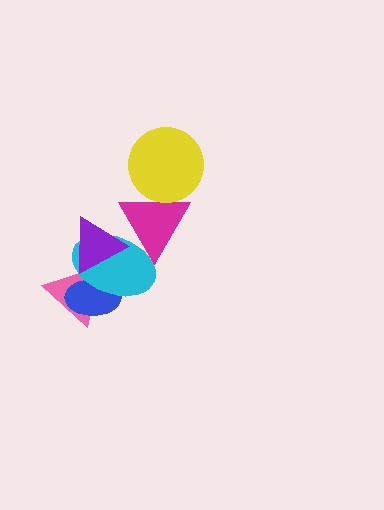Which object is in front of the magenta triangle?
The yellow circle is in front of the magenta triangle.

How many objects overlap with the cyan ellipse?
4 objects overlap with the cyan ellipse.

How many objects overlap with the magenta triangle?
3 objects overlap with the magenta triangle.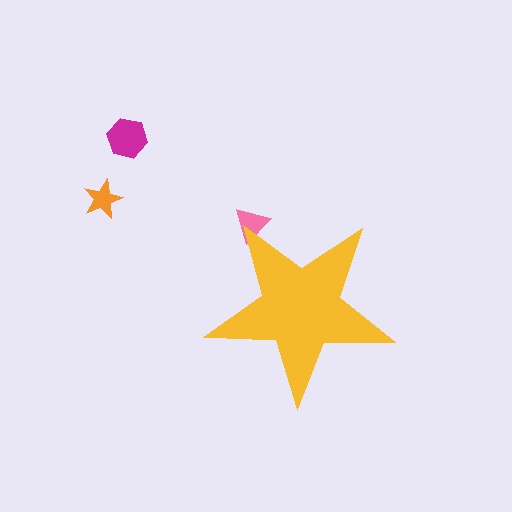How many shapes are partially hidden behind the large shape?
1 shape is partially hidden.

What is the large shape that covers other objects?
A yellow star.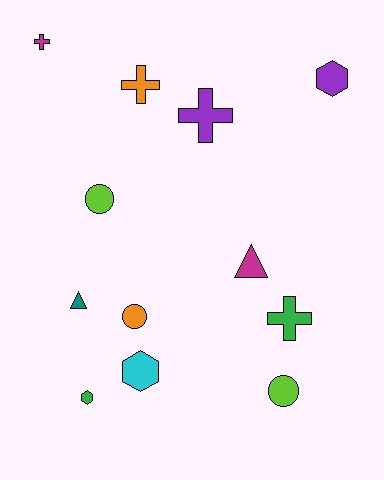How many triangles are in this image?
There are 2 triangles.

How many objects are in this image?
There are 12 objects.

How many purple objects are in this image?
There are 2 purple objects.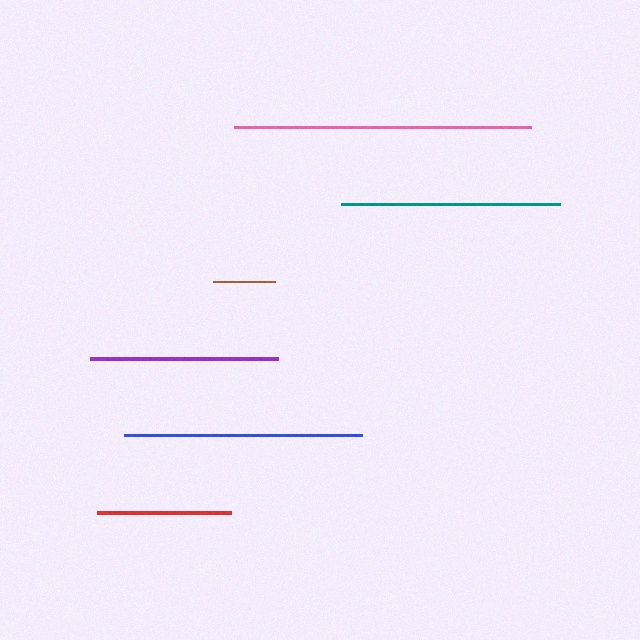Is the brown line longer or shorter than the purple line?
The purple line is longer than the brown line.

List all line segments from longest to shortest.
From longest to shortest: pink, blue, teal, purple, red, brown.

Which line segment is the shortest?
The brown line is the shortest at approximately 62 pixels.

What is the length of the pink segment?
The pink segment is approximately 297 pixels long.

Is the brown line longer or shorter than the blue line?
The blue line is longer than the brown line.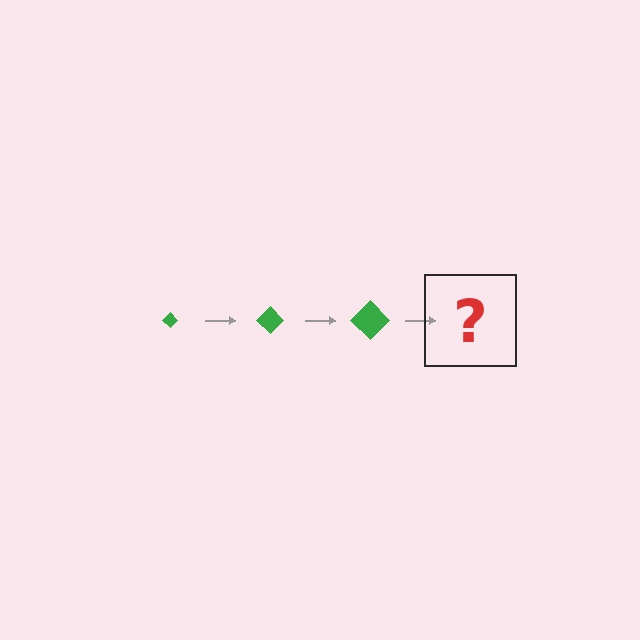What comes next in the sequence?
The next element should be a green diamond, larger than the previous one.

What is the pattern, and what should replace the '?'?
The pattern is that the diamond gets progressively larger each step. The '?' should be a green diamond, larger than the previous one.